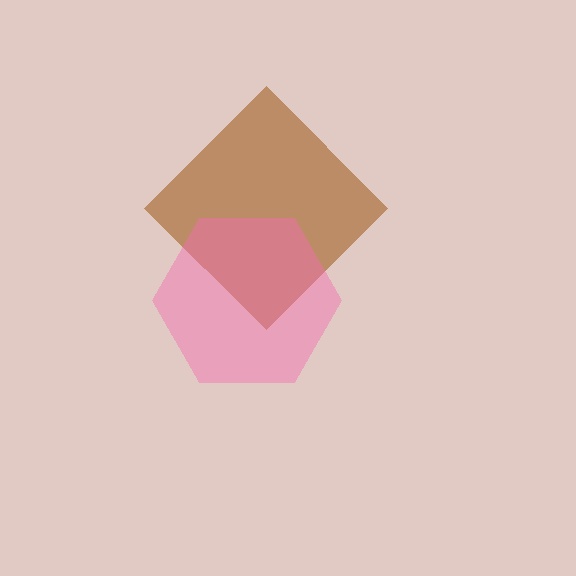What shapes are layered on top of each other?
The layered shapes are: a brown diamond, a pink hexagon.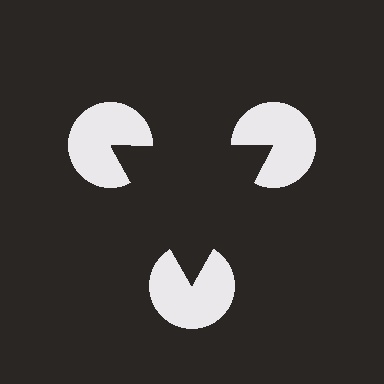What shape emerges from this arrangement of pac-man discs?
An illusory triangle — its edges are inferred from the aligned wedge cuts in the pac-man discs, not physically drawn.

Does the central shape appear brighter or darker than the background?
It typically appears slightly darker than the background, even though no actual brightness change is drawn.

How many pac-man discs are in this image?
There are 3 — one at each vertex of the illusory triangle.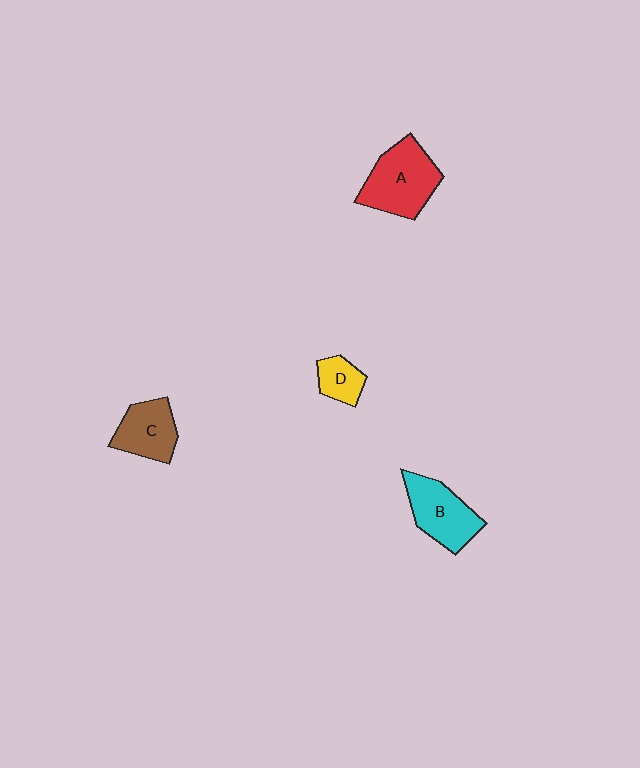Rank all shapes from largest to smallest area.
From largest to smallest: A (red), B (cyan), C (brown), D (yellow).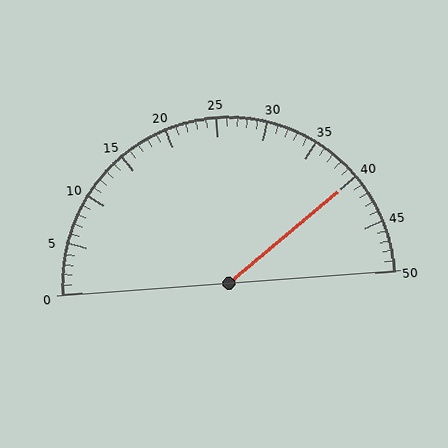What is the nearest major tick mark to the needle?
The nearest major tick mark is 40.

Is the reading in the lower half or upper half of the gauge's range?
The reading is in the upper half of the range (0 to 50).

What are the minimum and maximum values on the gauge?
The gauge ranges from 0 to 50.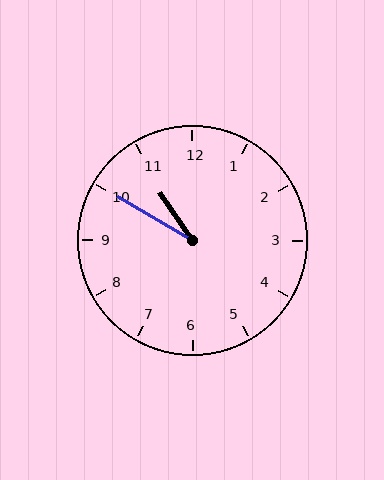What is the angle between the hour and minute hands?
Approximately 25 degrees.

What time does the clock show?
10:50.